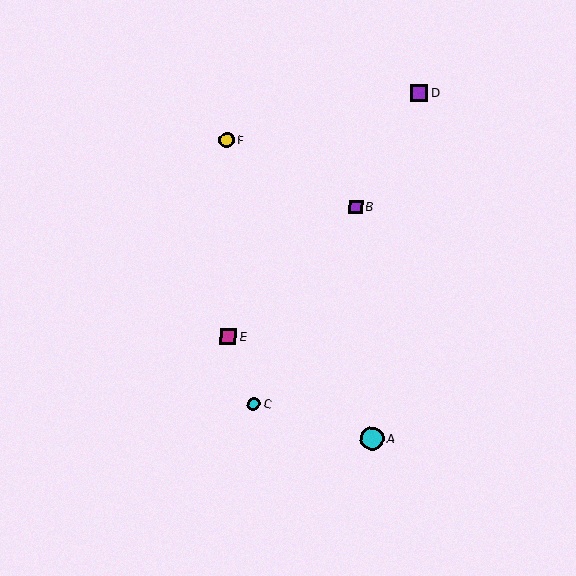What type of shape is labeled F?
Shape F is a yellow circle.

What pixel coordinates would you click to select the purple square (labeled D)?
Click at (419, 93) to select the purple square D.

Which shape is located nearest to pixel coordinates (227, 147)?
The yellow circle (labeled F) at (227, 140) is nearest to that location.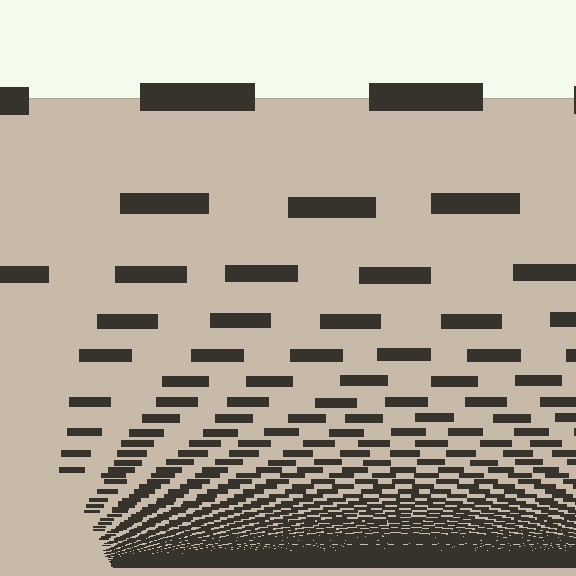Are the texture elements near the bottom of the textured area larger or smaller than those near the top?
Smaller. The gradient is inverted — elements near the bottom are smaller and denser.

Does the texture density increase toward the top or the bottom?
Density increases toward the bottom.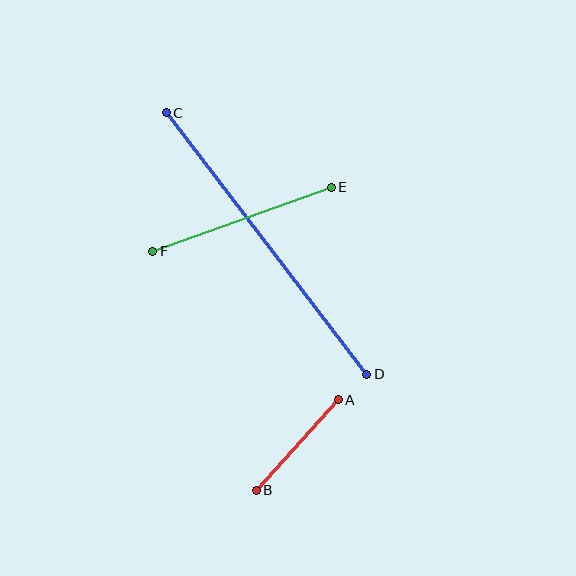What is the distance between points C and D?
The distance is approximately 330 pixels.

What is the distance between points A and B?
The distance is approximately 122 pixels.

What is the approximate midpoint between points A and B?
The midpoint is at approximately (297, 445) pixels.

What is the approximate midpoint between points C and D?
The midpoint is at approximately (266, 244) pixels.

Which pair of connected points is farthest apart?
Points C and D are farthest apart.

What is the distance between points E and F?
The distance is approximately 190 pixels.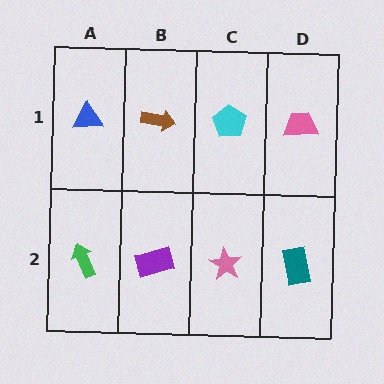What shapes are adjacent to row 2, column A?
A blue triangle (row 1, column A), a purple rectangle (row 2, column B).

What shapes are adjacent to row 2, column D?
A pink trapezoid (row 1, column D), a pink star (row 2, column C).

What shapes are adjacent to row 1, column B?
A purple rectangle (row 2, column B), a blue triangle (row 1, column A), a cyan pentagon (row 1, column C).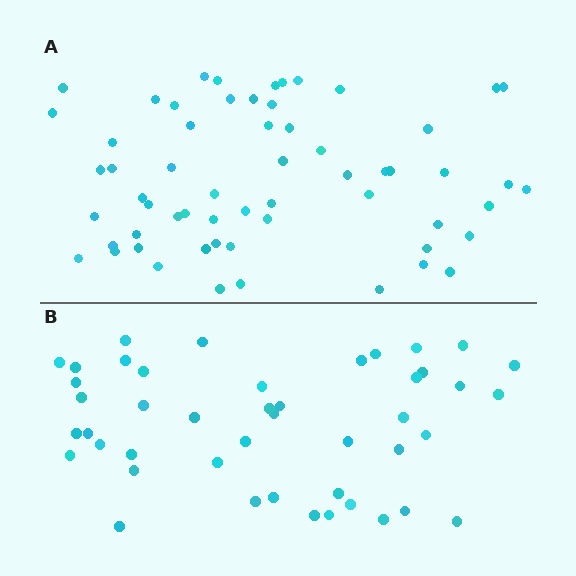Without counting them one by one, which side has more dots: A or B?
Region A (the top region) has more dots.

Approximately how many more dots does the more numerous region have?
Region A has approximately 15 more dots than region B.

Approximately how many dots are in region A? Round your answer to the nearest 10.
About 60 dots.